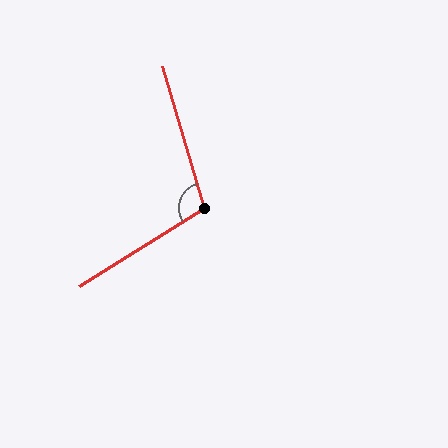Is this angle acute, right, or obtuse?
It is obtuse.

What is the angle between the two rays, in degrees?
Approximately 106 degrees.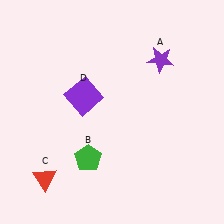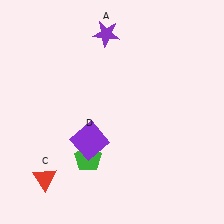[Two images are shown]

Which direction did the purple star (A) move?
The purple star (A) moved left.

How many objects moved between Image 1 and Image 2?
2 objects moved between the two images.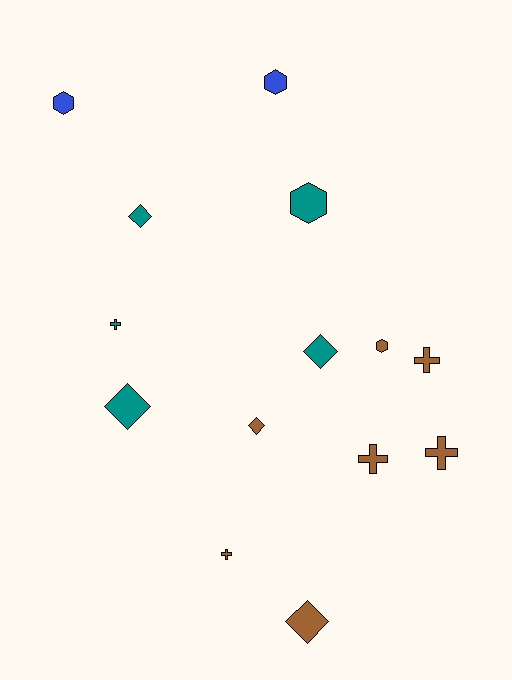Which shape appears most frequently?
Cross, with 5 objects.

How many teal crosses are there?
There is 1 teal cross.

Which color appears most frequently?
Brown, with 7 objects.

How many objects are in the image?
There are 14 objects.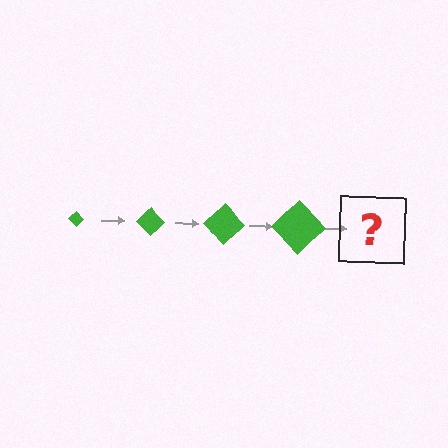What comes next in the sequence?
The next element should be a green diamond, larger than the previous one.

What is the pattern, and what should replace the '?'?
The pattern is that the diamond gets progressively larger each step. The '?' should be a green diamond, larger than the previous one.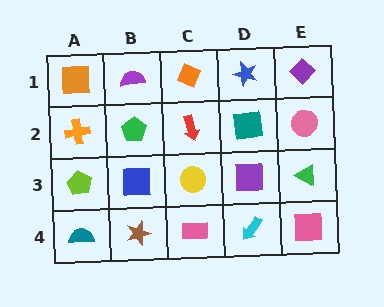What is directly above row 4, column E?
A green triangle.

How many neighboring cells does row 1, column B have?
3.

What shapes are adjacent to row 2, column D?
A blue star (row 1, column D), a purple square (row 3, column D), a red arrow (row 2, column C), a pink circle (row 2, column E).